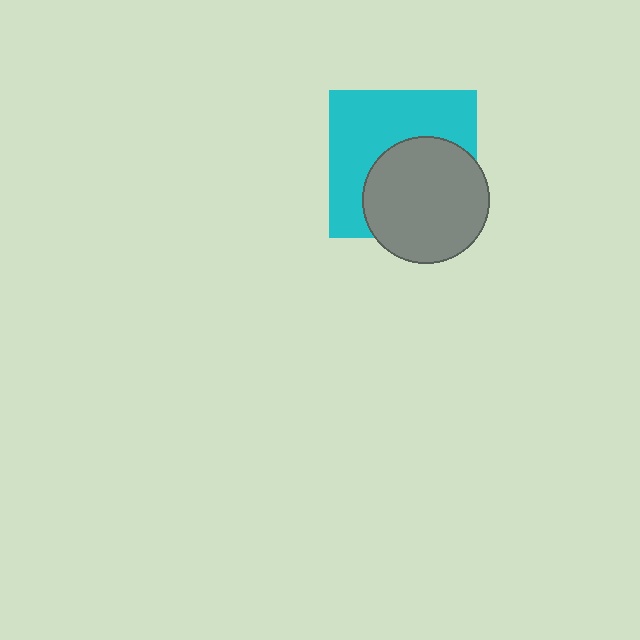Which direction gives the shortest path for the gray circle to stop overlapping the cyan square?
Moving toward the lower-right gives the shortest separation.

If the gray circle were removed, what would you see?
You would see the complete cyan square.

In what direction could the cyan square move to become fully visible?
The cyan square could move toward the upper-left. That would shift it out from behind the gray circle entirely.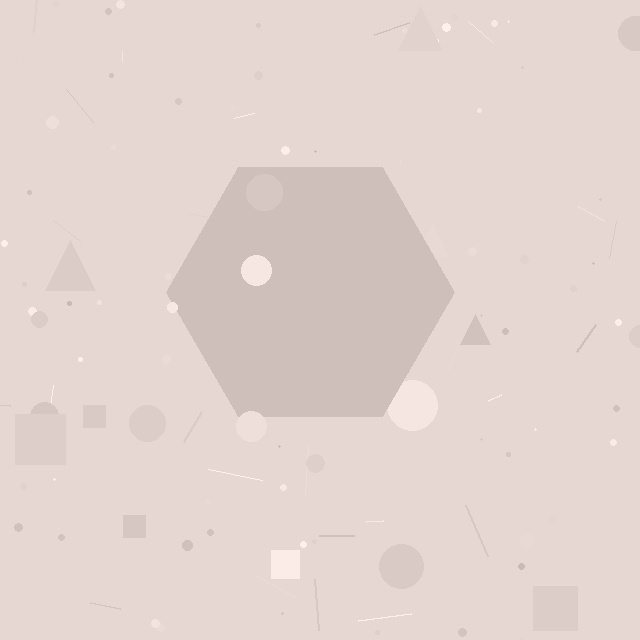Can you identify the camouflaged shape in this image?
The camouflaged shape is a hexagon.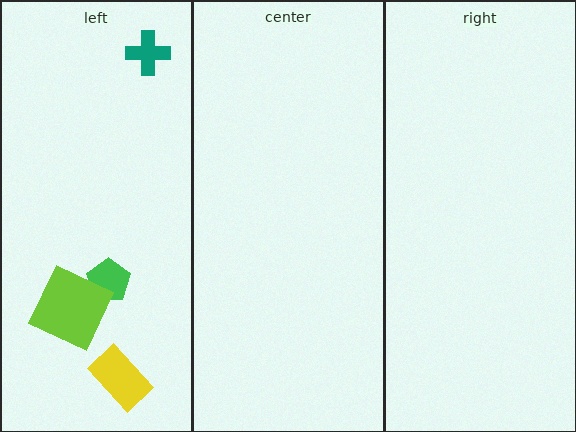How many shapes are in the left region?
4.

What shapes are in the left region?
The green pentagon, the teal cross, the yellow rectangle, the lime square.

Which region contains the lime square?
The left region.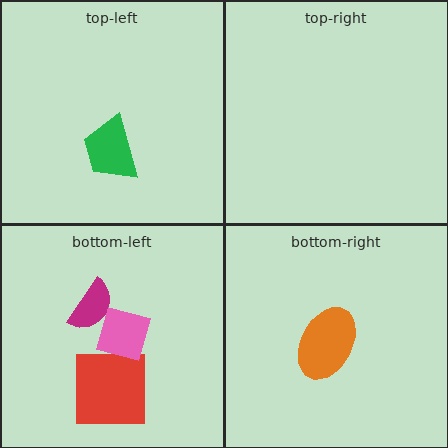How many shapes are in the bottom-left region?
3.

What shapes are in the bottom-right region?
The orange ellipse.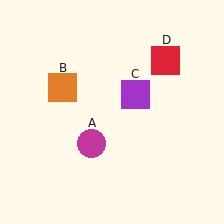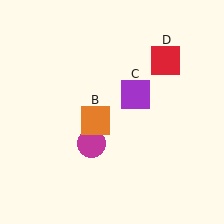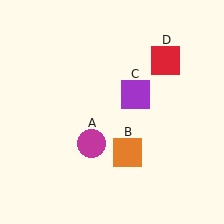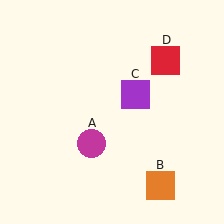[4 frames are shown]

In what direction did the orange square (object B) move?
The orange square (object B) moved down and to the right.